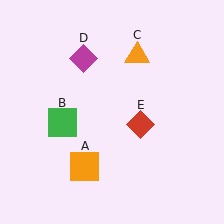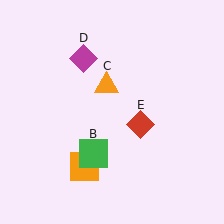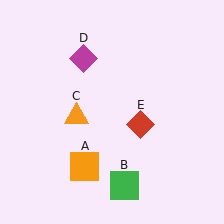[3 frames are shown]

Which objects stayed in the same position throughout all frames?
Orange square (object A) and magenta diamond (object D) and red diamond (object E) remained stationary.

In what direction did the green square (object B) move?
The green square (object B) moved down and to the right.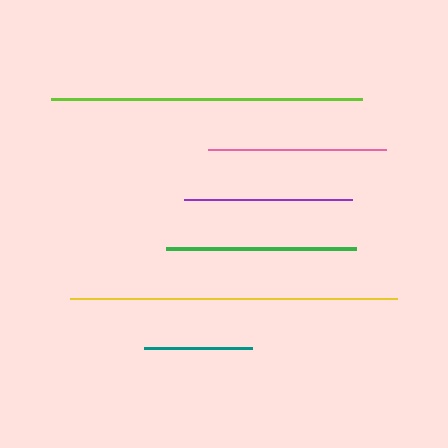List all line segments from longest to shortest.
From longest to shortest: yellow, lime, green, pink, purple, teal.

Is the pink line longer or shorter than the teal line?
The pink line is longer than the teal line.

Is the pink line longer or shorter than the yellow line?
The yellow line is longer than the pink line.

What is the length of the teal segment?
The teal segment is approximately 109 pixels long.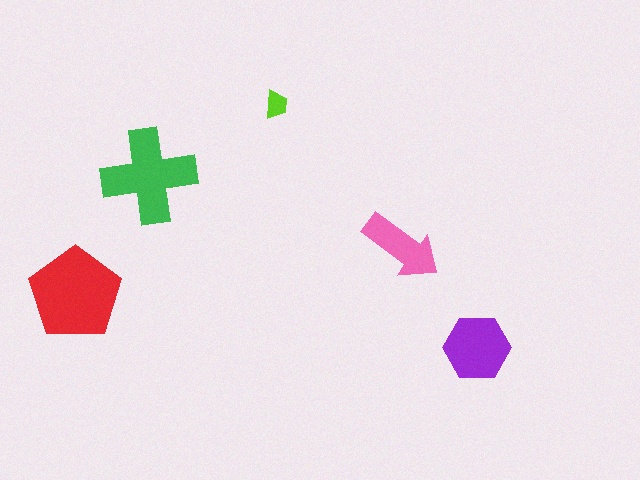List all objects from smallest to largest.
The lime trapezoid, the pink arrow, the purple hexagon, the green cross, the red pentagon.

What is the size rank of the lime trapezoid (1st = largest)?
5th.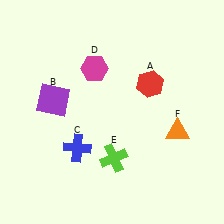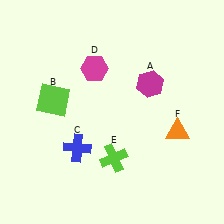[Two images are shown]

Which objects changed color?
A changed from red to magenta. B changed from purple to lime.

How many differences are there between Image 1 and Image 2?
There are 2 differences between the two images.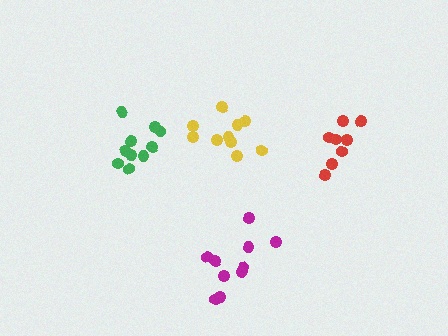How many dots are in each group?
Group 1: 10 dots, Group 2: 8 dots, Group 3: 10 dots, Group 4: 10 dots (38 total).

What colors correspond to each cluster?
The clusters are colored: yellow, red, green, magenta.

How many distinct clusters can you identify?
There are 4 distinct clusters.